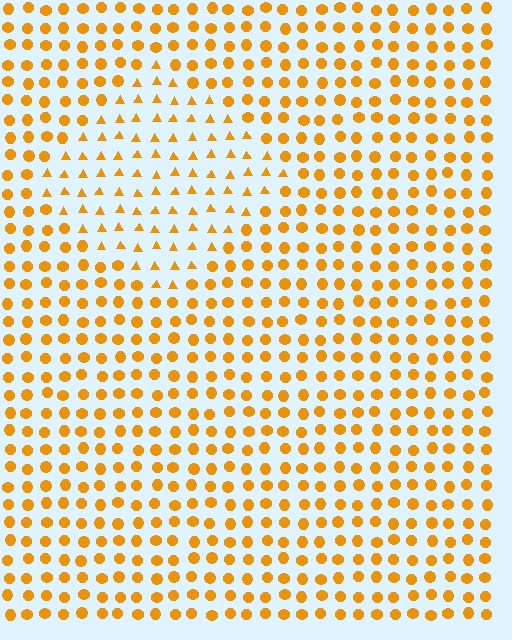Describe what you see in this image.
The image is filled with small orange elements arranged in a uniform grid. A diamond-shaped region contains triangles, while the surrounding area contains circles. The boundary is defined purely by the change in element shape.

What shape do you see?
I see a diamond.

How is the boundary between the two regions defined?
The boundary is defined by a change in element shape: triangles inside vs. circles outside. All elements share the same color and spacing.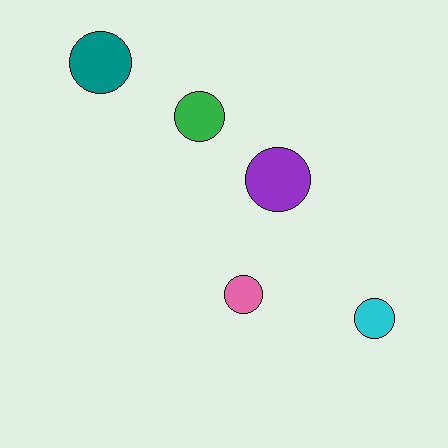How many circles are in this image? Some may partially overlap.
There are 5 circles.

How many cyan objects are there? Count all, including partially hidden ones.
There is 1 cyan object.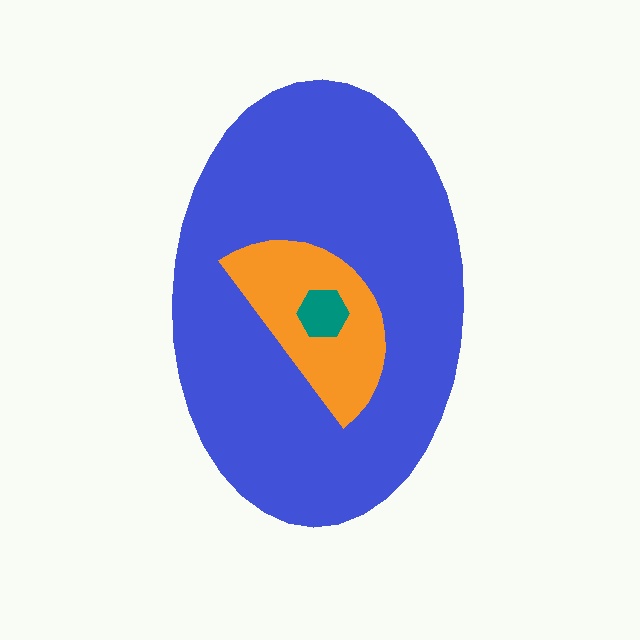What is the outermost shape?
The blue ellipse.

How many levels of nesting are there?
3.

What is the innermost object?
The teal hexagon.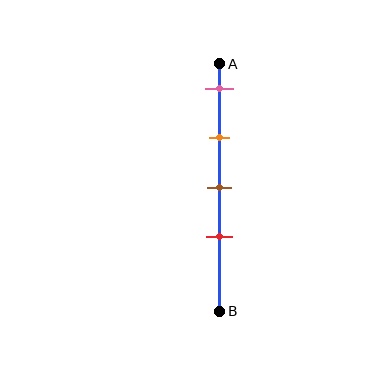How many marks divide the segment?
There are 4 marks dividing the segment.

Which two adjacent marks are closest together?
The brown and red marks are the closest adjacent pair.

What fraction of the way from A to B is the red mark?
The red mark is approximately 70% (0.7) of the way from A to B.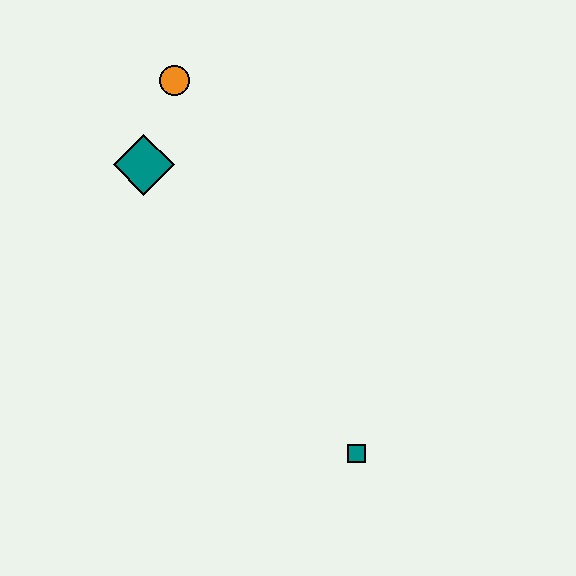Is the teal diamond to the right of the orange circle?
No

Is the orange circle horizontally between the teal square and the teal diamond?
Yes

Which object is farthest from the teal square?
The orange circle is farthest from the teal square.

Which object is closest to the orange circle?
The teal diamond is closest to the orange circle.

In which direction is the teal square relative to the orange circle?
The teal square is below the orange circle.